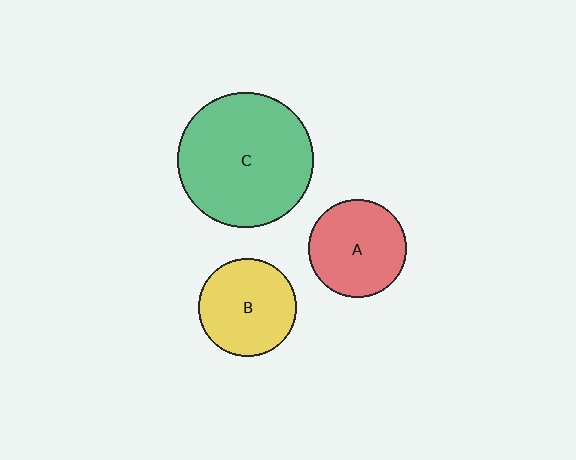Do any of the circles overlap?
No, none of the circles overlap.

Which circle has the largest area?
Circle C (green).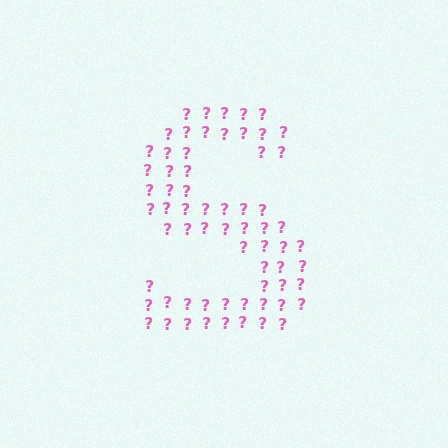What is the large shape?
The large shape is the letter S.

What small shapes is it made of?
It is made of small question marks.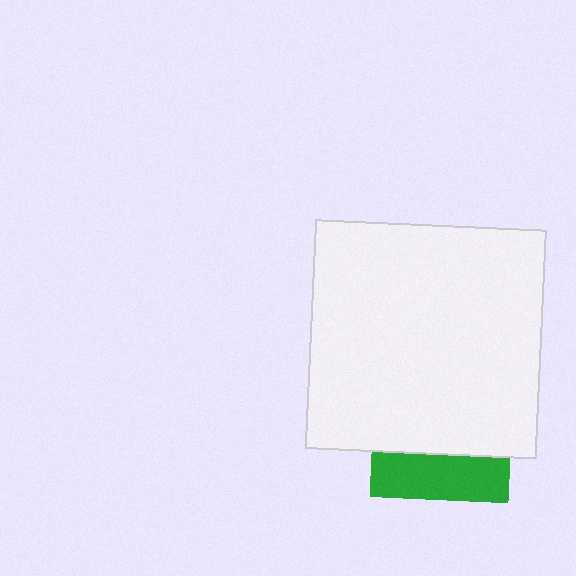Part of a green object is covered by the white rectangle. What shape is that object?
It is a square.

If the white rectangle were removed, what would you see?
You would see the complete green square.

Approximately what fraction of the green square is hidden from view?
Roughly 67% of the green square is hidden behind the white rectangle.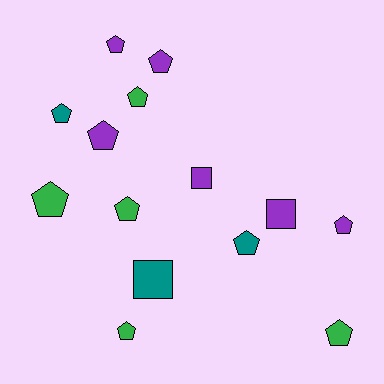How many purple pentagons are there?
There are 4 purple pentagons.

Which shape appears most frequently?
Pentagon, with 11 objects.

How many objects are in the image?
There are 14 objects.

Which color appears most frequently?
Purple, with 6 objects.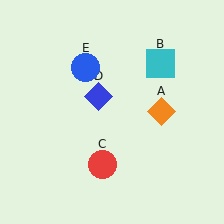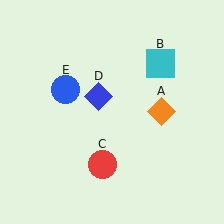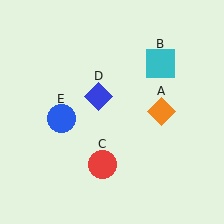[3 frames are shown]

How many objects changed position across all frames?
1 object changed position: blue circle (object E).